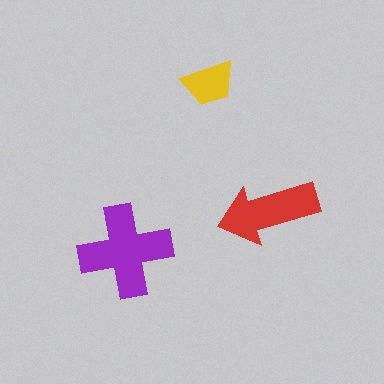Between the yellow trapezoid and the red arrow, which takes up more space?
The red arrow.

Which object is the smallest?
The yellow trapezoid.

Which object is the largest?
The purple cross.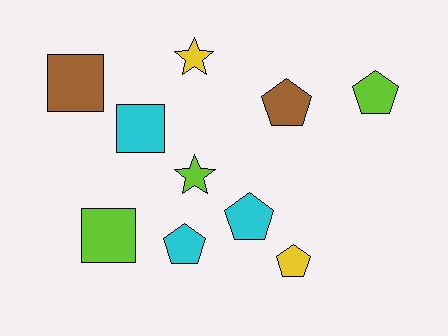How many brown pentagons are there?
There is 1 brown pentagon.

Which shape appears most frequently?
Pentagon, with 5 objects.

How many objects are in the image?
There are 10 objects.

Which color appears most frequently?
Lime, with 3 objects.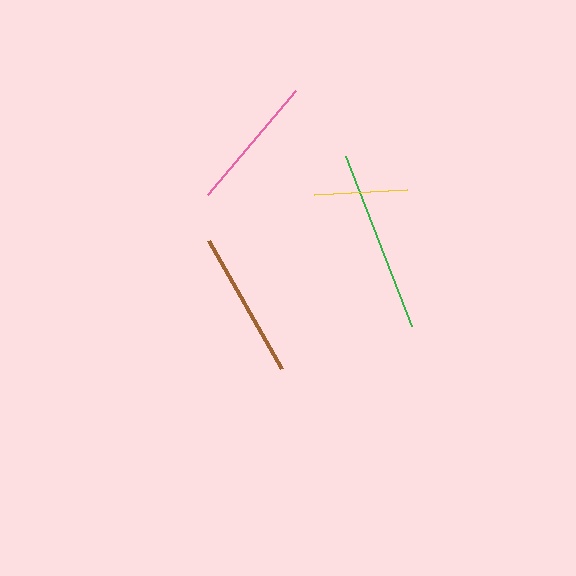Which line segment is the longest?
The green line is the longest at approximately 183 pixels.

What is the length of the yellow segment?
The yellow segment is approximately 94 pixels long.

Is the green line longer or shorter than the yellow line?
The green line is longer than the yellow line.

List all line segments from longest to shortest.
From longest to shortest: green, brown, pink, yellow.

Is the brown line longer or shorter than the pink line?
The brown line is longer than the pink line.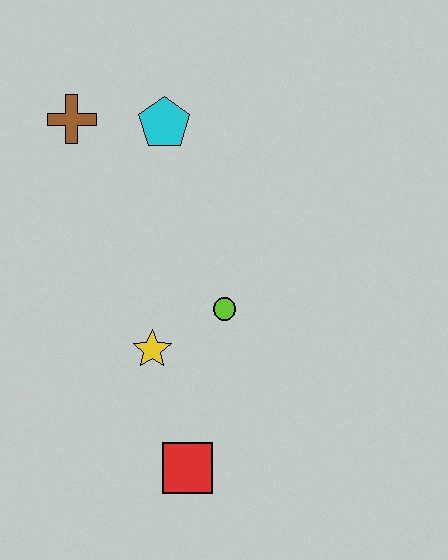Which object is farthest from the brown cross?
The red square is farthest from the brown cross.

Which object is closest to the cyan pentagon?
The brown cross is closest to the cyan pentagon.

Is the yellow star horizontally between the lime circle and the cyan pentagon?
No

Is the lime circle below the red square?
No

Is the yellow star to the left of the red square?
Yes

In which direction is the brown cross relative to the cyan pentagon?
The brown cross is to the left of the cyan pentagon.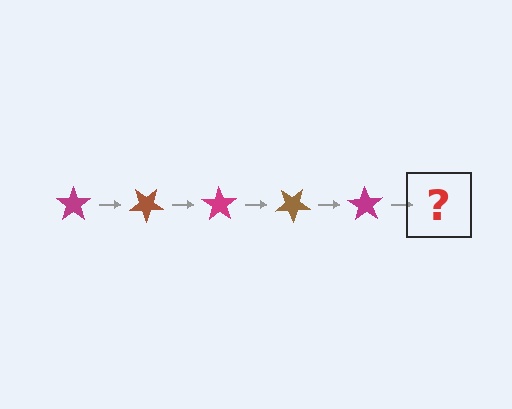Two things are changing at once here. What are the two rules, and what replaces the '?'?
The two rules are that it rotates 35 degrees each step and the color cycles through magenta and brown. The '?' should be a brown star, rotated 175 degrees from the start.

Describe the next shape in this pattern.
It should be a brown star, rotated 175 degrees from the start.